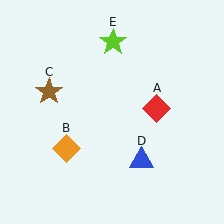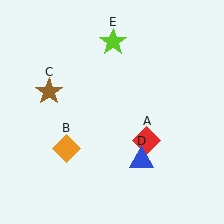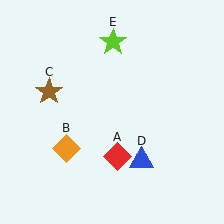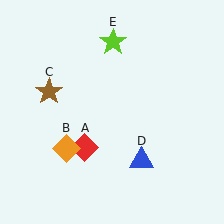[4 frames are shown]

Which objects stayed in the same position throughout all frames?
Orange diamond (object B) and brown star (object C) and blue triangle (object D) and lime star (object E) remained stationary.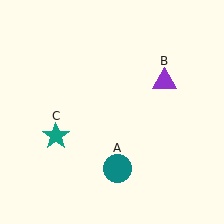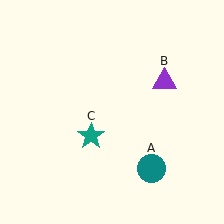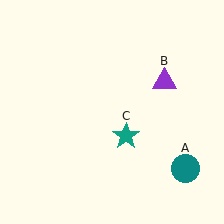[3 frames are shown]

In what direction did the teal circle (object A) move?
The teal circle (object A) moved right.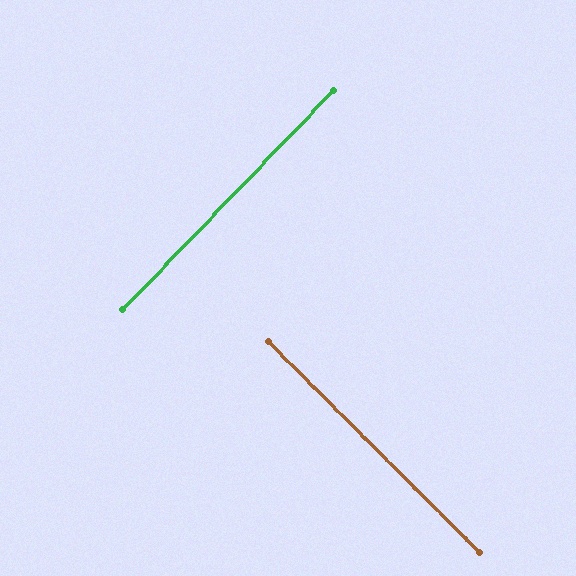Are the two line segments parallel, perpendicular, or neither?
Perpendicular — they meet at approximately 89°.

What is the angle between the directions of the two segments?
Approximately 89 degrees.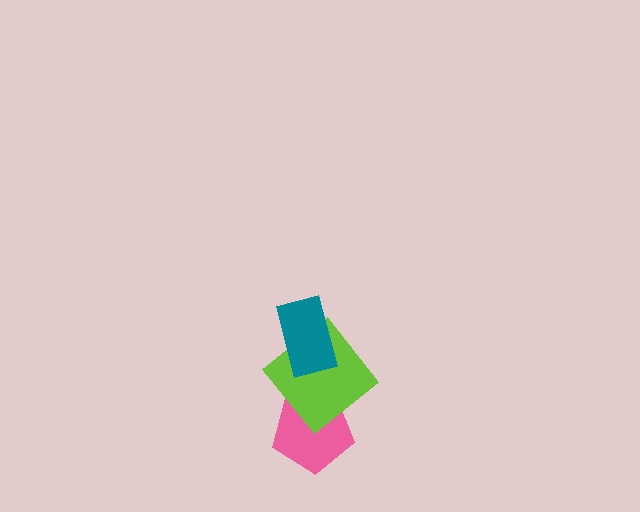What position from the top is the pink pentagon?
The pink pentagon is 3rd from the top.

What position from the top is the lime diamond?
The lime diamond is 2nd from the top.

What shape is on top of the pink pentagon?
The lime diamond is on top of the pink pentagon.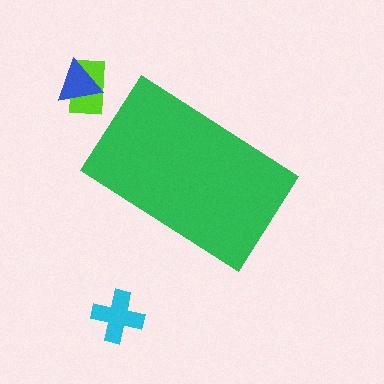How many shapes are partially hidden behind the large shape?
0 shapes are partially hidden.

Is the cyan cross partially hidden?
No, the cyan cross is fully visible.